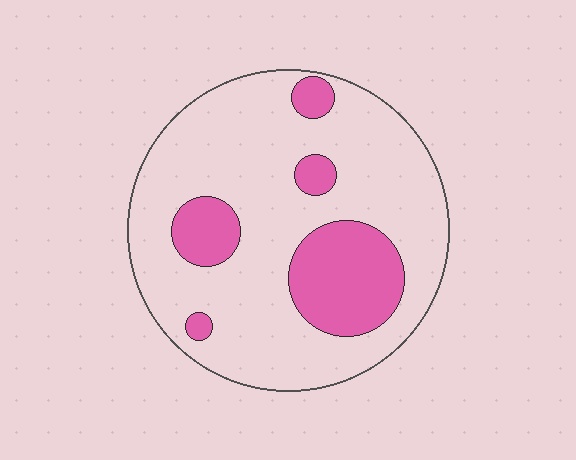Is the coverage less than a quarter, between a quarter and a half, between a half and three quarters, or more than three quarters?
Less than a quarter.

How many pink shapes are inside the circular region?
5.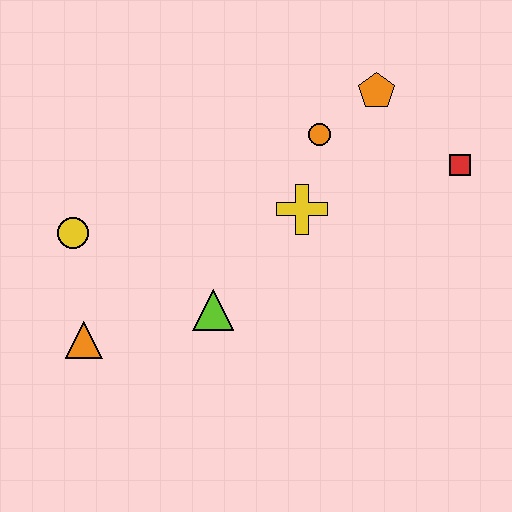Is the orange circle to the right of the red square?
No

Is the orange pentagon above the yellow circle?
Yes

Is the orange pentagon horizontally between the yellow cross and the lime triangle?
No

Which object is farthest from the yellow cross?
The orange triangle is farthest from the yellow cross.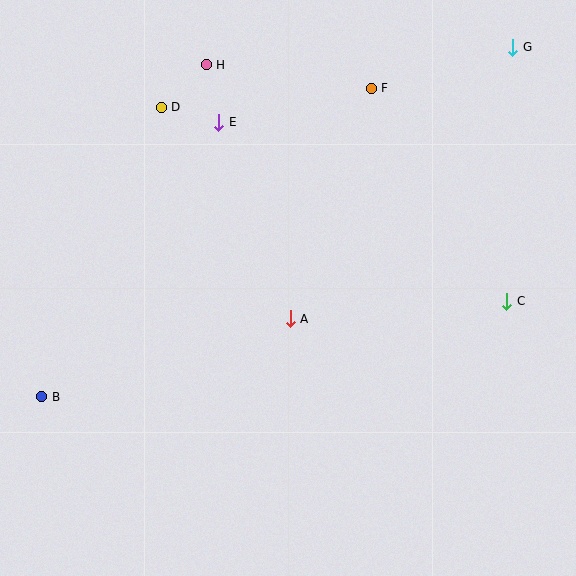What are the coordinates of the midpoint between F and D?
The midpoint between F and D is at (266, 98).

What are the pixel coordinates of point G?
Point G is at (513, 47).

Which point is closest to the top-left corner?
Point D is closest to the top-left corner.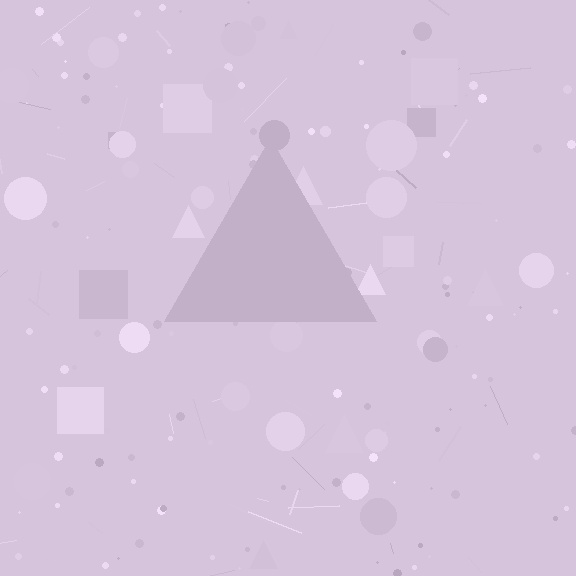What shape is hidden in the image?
A triangle is hidden in the image.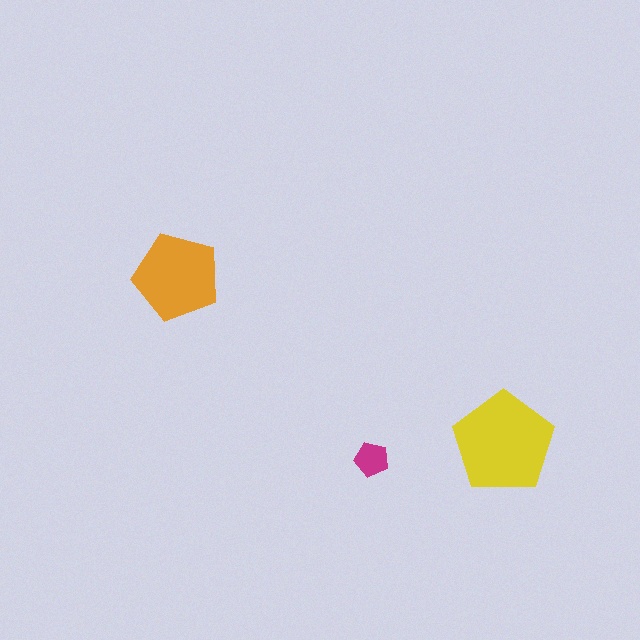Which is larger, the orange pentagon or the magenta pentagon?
The orange one.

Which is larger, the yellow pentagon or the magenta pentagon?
The yellow one.